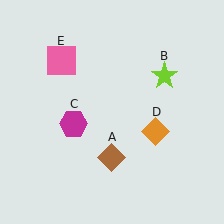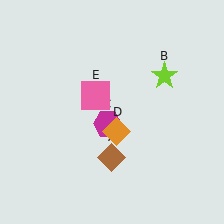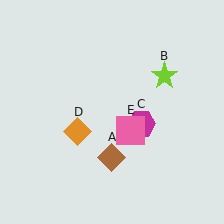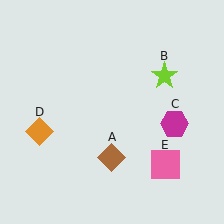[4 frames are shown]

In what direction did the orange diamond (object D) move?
The orange diamond (object D) moved left.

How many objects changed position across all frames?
3 objects changed position: magenta hexagon (object C), orange diamond (object D), pink square (object E).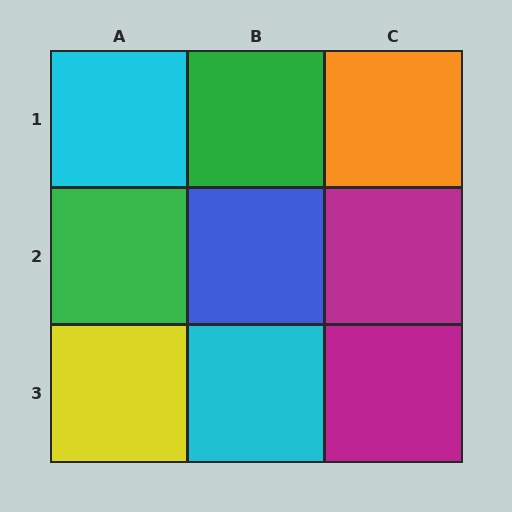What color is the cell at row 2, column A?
Green.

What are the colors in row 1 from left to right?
Cyan, green, orange.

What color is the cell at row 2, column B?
Blue.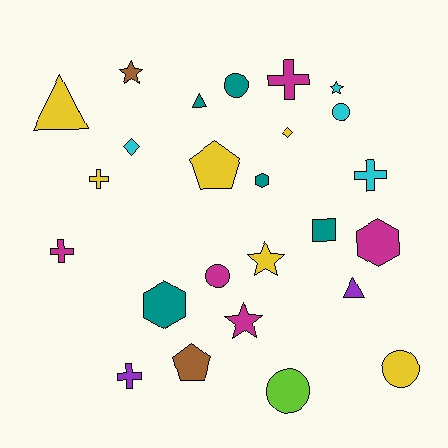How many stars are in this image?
There are 4 stars.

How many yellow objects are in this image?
There are 6 yellow objects.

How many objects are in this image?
There are 25 objects.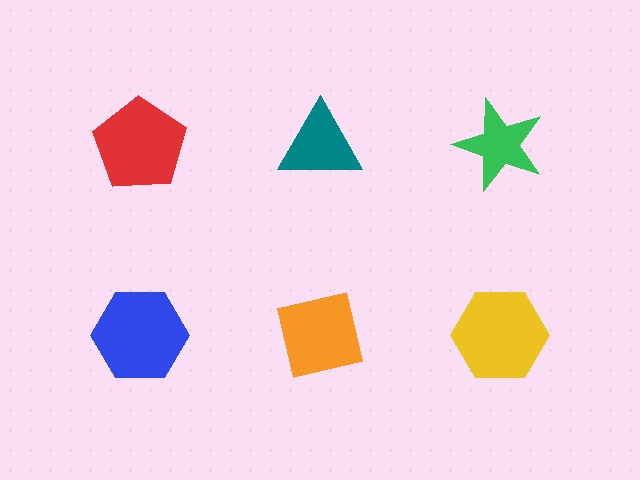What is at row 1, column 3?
A green star.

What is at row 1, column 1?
A red pentagon.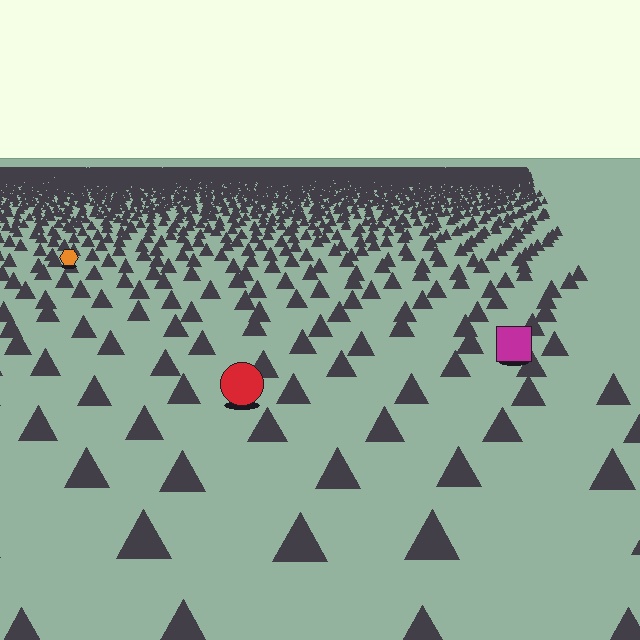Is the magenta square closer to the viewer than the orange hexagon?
Yes. The magenta square is closer — you can tell from the texture gradient: the ground texture is coarser near it.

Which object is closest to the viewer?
The red circle is closest. The texture marks near it are larger and more spread out.